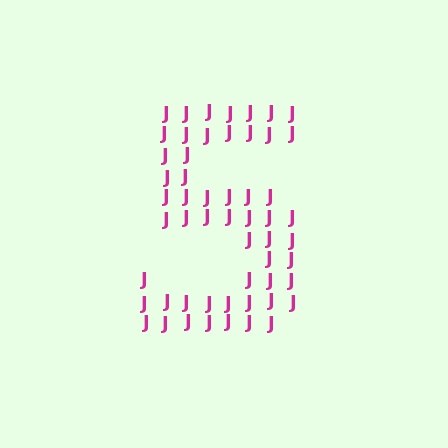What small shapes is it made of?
It is made of small letter J's.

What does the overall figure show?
The overall figure shows the digit 5.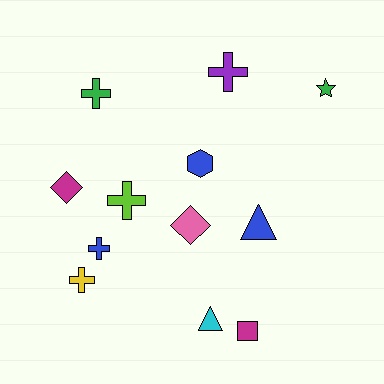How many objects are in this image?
There are 12 objects.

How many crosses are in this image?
There are 5 crosses.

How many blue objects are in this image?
There are 3 blue objects.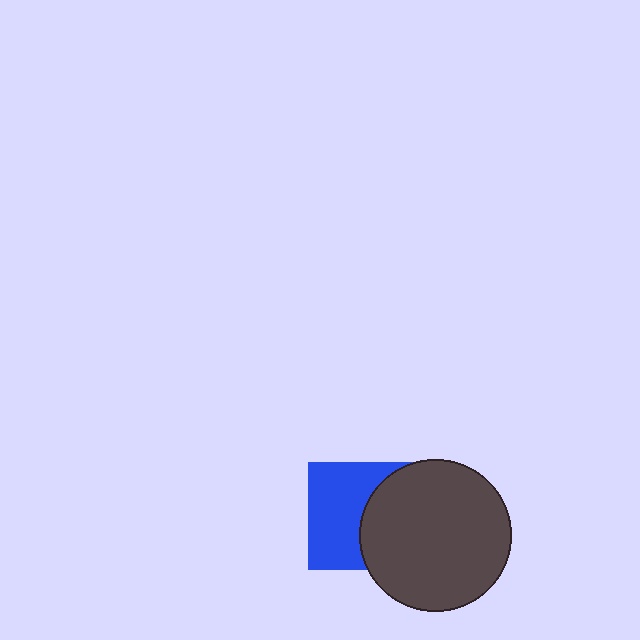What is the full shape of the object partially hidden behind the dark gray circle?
The partially hidden object is a blue square.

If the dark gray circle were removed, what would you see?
You would see the complete blue square.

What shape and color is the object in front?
The object in front is a dark gray circle.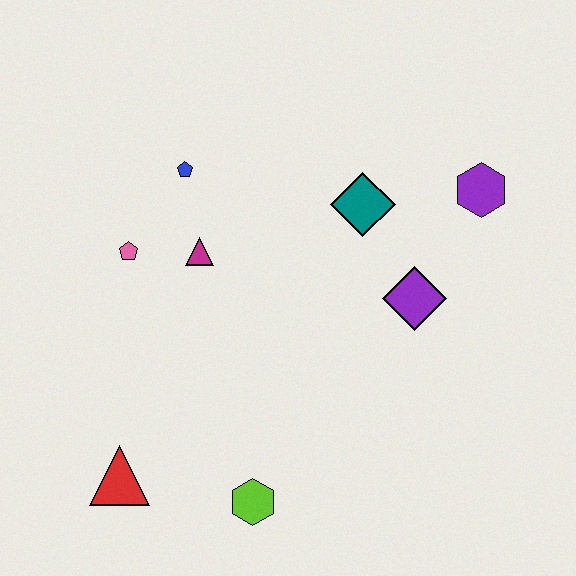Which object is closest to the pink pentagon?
The magenta triangle is closest to the pink pentagon.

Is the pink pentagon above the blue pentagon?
No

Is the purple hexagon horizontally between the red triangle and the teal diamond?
No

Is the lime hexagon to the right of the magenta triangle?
Yes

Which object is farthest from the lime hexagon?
The purple hexagon is farthest from the lime hexagon.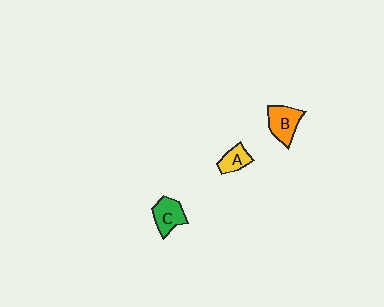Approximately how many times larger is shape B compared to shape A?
Approximately 1.5 times.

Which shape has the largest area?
Shape B (orange).